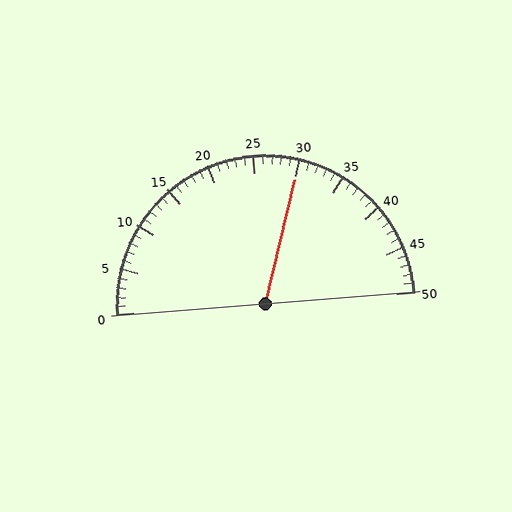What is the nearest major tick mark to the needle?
The nearest major tick mark is 30.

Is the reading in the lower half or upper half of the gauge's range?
The reading is in the upper half of the range (0 to 50).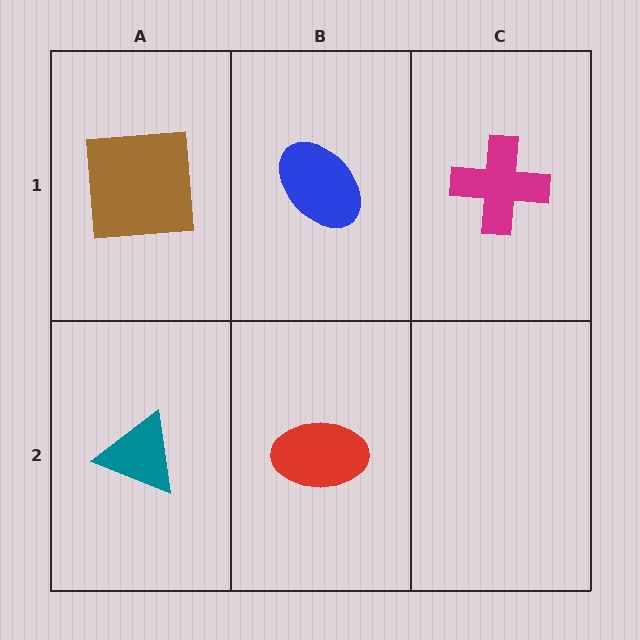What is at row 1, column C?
A magenta cross.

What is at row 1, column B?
A blue ellipse.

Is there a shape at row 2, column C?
No, that cell is empty.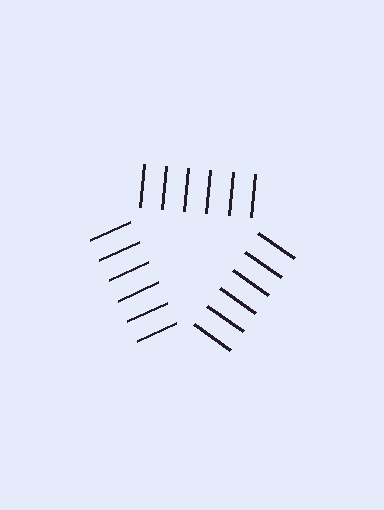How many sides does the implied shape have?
3 sides — the line-ends trace a triangle.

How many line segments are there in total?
18 — 6 along each of the 3 edges.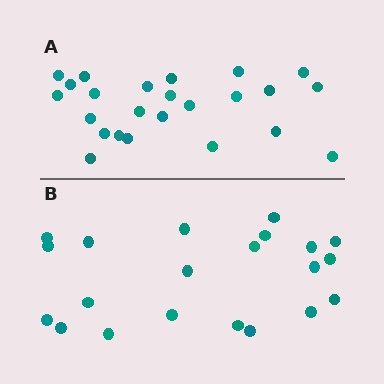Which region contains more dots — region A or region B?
Region A (the top region) has more dots.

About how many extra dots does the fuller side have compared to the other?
Region A has just a few more — roughly 2 or 3 more dots than region B.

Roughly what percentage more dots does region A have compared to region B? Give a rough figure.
About 15% more.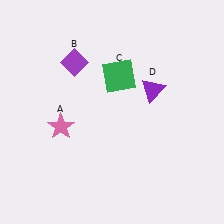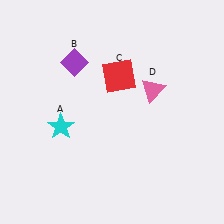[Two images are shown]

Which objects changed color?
A changed from pink to cyan. C changed from green to red. D changed from purple to pink.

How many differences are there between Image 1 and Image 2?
There are 3 differences between the two images.